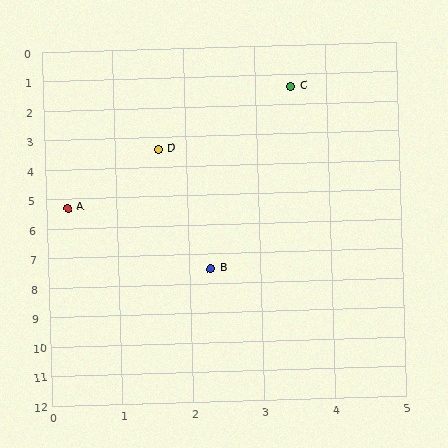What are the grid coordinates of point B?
Point B is at approximately (2.3, 7.5).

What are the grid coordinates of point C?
Point C is at approximately (3.5, 1.4).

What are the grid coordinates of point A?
Point A is at approximately (0.3, 5.3).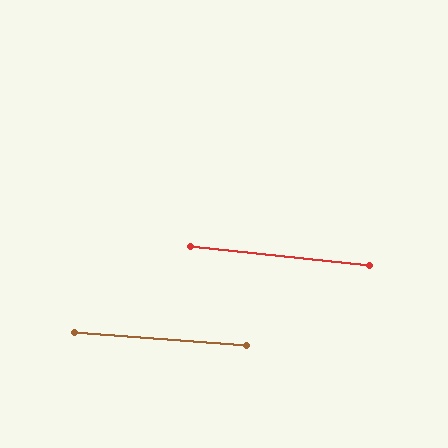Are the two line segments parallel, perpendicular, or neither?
Parallel — their directions differ by only 1.9°.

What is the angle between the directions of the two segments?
Approximately 2 degrees.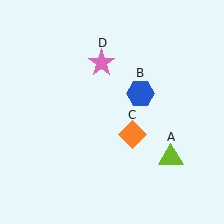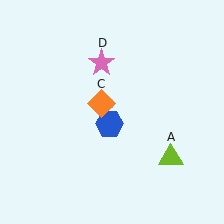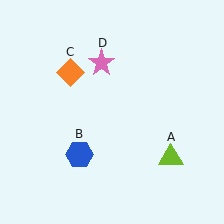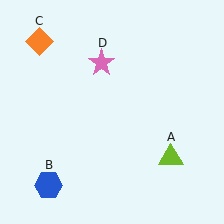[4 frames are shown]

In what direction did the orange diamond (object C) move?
The orange diamond (object C) moved up and to the left.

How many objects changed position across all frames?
2 objects changed position: blue hexagon (object B), orange diamond (object C).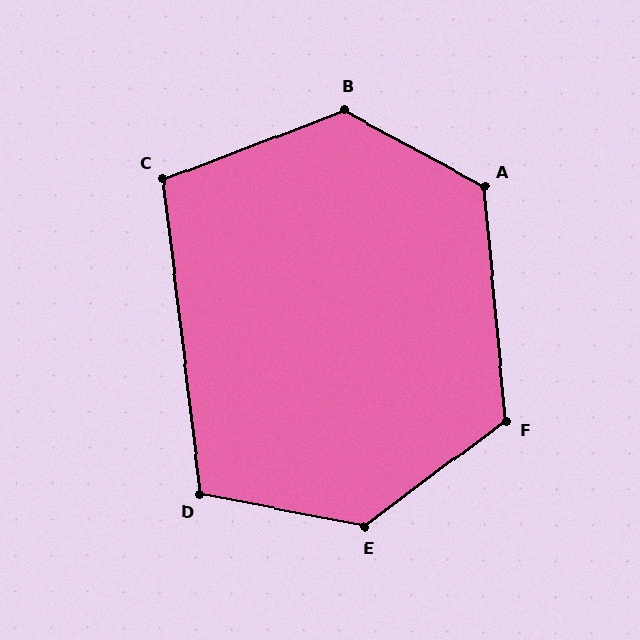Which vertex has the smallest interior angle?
C, at approximately 104 degrees.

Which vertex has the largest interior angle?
E, at approximately 132 degrees.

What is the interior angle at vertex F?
Approximately 122 degrees (obtuse).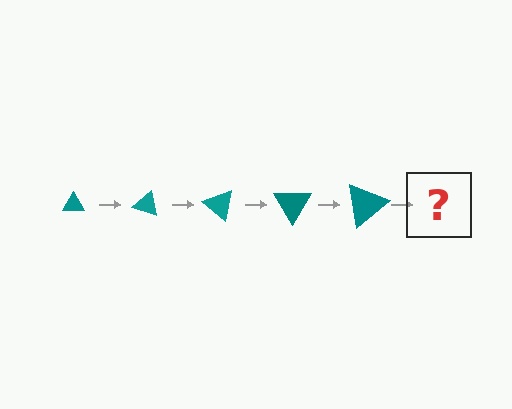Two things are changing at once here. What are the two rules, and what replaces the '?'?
The two rules are that the triangle grows larger each step and it rotates 20 degrees each step. The '?' should be a triangle, larger than the previous one and rotated 100 degrees from the start.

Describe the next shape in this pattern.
It should be a triangle, larger than the previous one and rotated 100 degrees from the start.